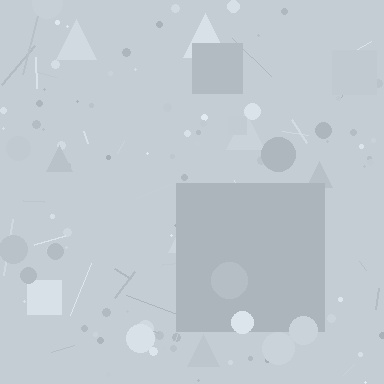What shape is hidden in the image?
A square is hidden in the image.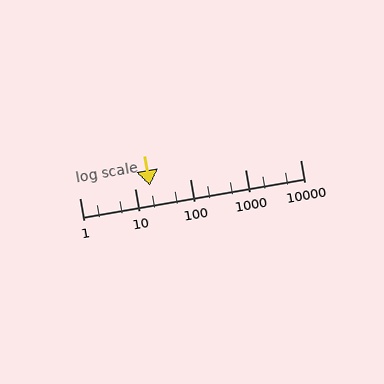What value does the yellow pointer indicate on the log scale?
The pointer indicates approximately 19.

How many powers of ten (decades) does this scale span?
The scale spans 4 decades, from 1 to 10000.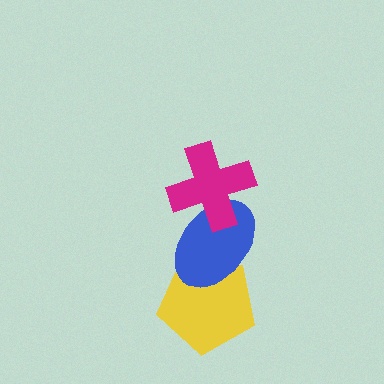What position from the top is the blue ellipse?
The blue ellipse is 2nd from the top.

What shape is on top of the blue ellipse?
The magenta cross is on top of the blue ellipse.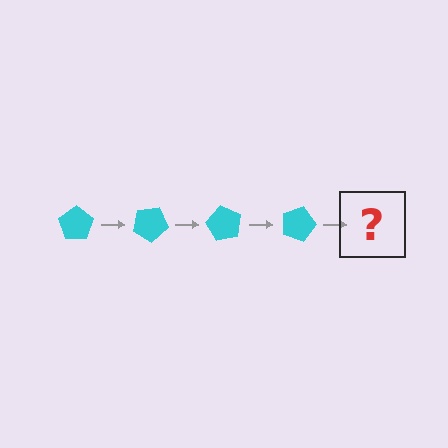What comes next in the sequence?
The next element should be a cyan pentagon rotated 120 degrees.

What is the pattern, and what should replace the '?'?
The pattern is that the pentagon rotates 30 degrees each step. The '?' should be a cyan pentagon rotated 120 degrees.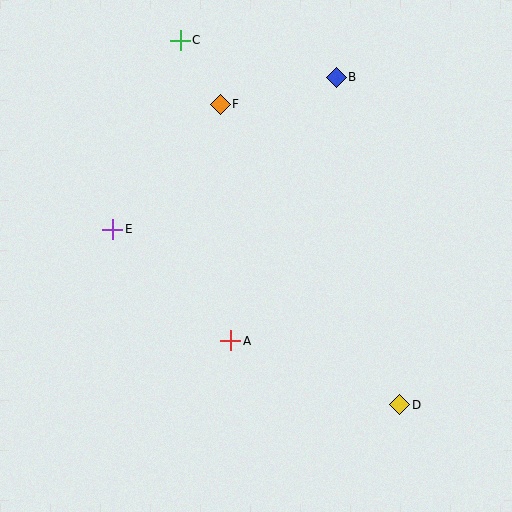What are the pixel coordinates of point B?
Point B is at (336, 77).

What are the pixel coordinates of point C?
Point C is at (180, 40).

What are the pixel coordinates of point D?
Point D is at (400, 405).